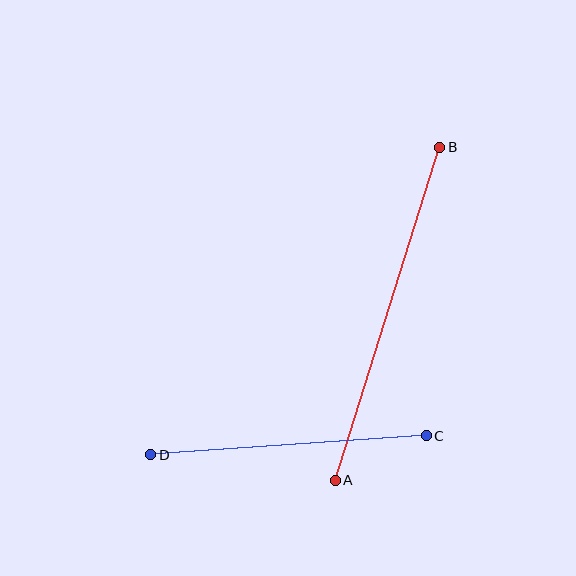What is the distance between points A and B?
The distance is approximately 349 pixels.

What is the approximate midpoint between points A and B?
The midpoint is at approximately (387, 314) pixels.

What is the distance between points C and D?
The distance is approximately 276 pixels.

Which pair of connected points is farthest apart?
Points A and B are farthest apart.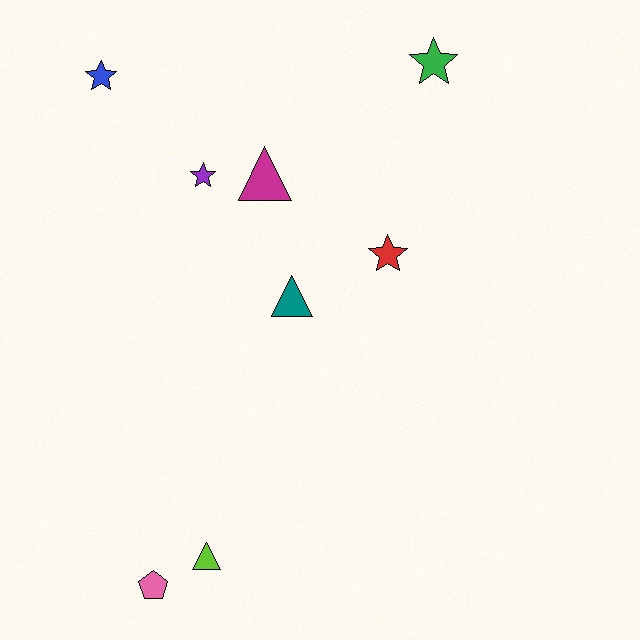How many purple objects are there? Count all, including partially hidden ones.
There is 1 purple object.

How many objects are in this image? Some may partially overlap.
There are 8 objects.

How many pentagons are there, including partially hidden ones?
There is 1 pentagon.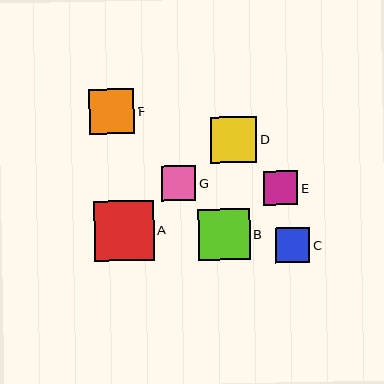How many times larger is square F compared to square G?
Square F is approximately 1.3 times the size of square G.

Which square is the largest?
Square A is the largest with a size of approximately 60 pixels.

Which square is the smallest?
Square C is the smallest with a size of approximately 34 pixels.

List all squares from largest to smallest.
From largest to smallest: A, B, D, F, E, G, C.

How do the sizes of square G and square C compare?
Square G and square C are approximately the same size.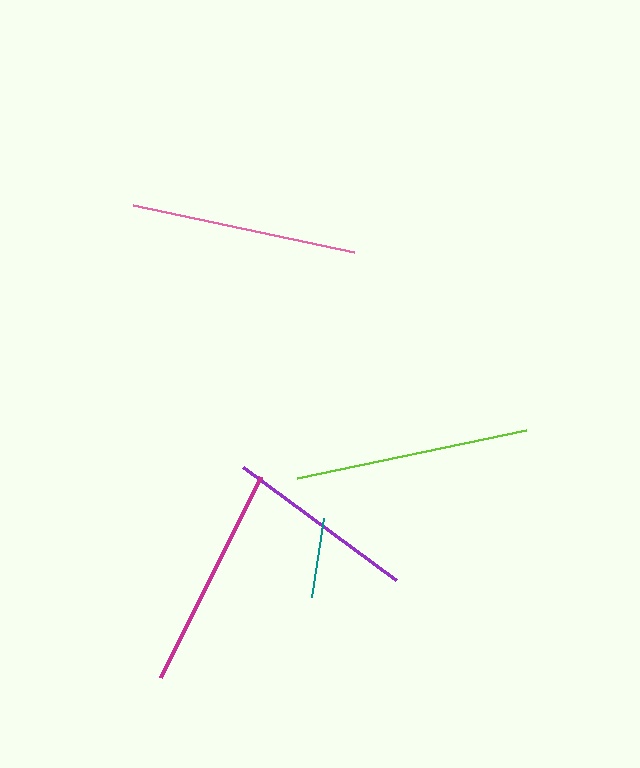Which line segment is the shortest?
The teal line is the shortest at approximately 81 pixels.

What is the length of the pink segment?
The pink segment is approximately 226 pixels long.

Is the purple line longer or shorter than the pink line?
The pink line is longer than the purple line.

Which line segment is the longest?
The lime line is the longest at approximately 234 pixels.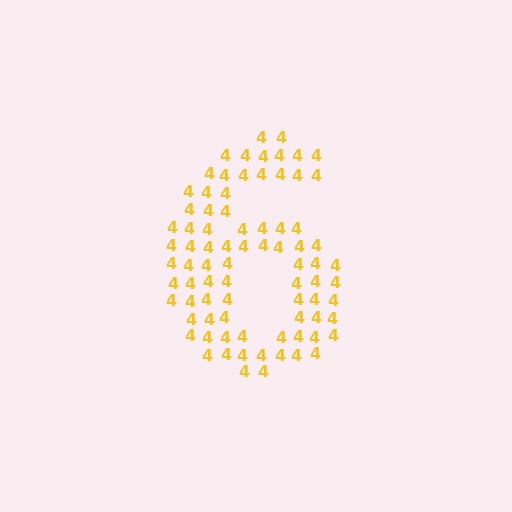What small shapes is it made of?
It is made of small digit 4's.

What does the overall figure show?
The overall figure shows the digit 6.